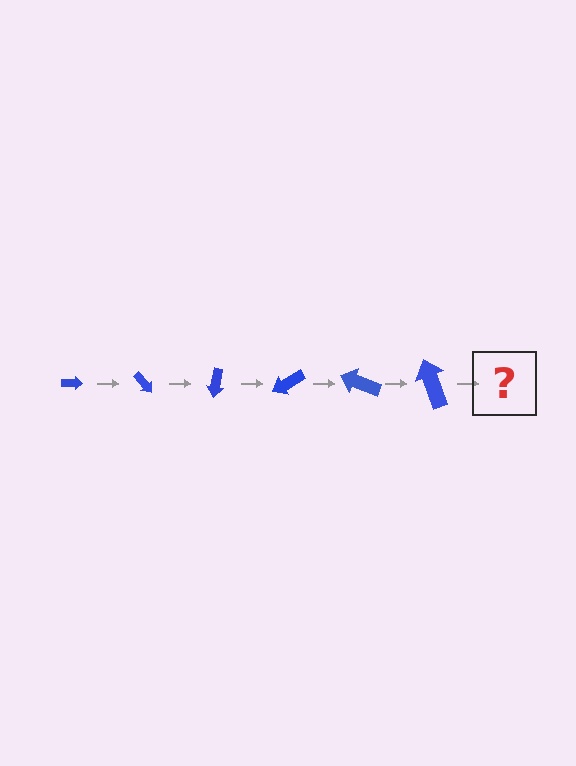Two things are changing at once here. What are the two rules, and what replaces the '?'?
The two rules are that the arrow grows larger each step and it rotates 50 degrees each step. The '?' should be an arrow, larger than the previous one and rotated 300 degrees from the start.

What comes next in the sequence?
The next element should be an arrow, larger than the previous one and rotated 300 degrees from the start.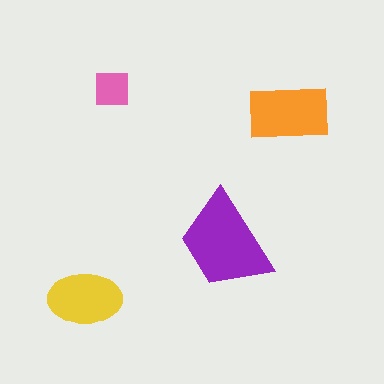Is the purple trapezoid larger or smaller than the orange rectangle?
Larger.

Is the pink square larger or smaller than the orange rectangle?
Smaller.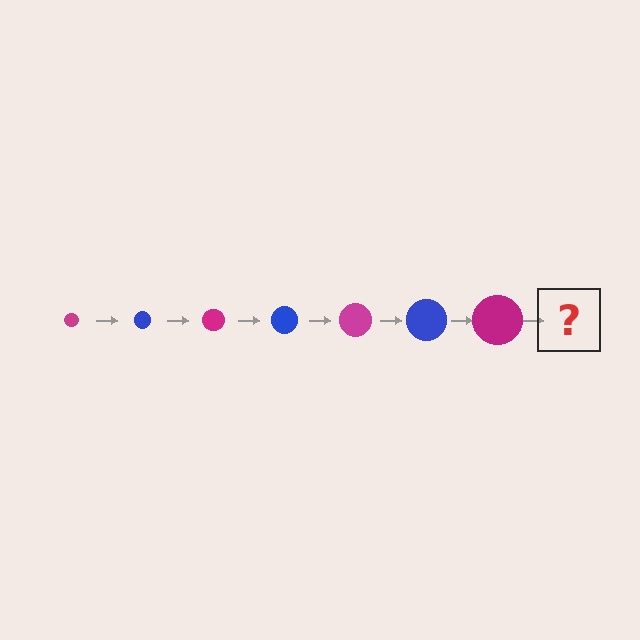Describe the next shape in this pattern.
It should be a blue circle, larger than the previous one.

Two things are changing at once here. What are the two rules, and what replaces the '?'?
The two rules are that the circle grows larger each step and the color cycles through magenta and blue. The '?' should be a blue circle, larger than the previous one.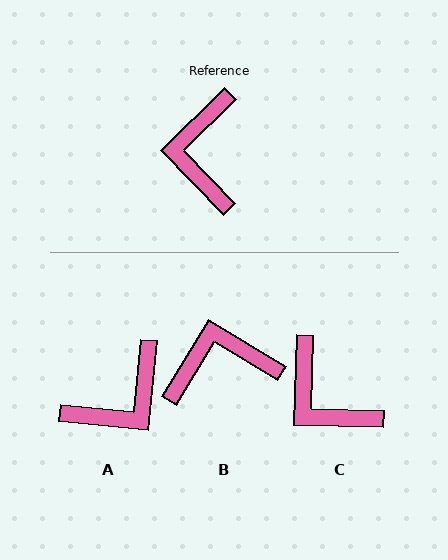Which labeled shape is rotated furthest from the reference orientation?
A, about 130 degrees away.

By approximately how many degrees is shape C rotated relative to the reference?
Approximately 44 degrees counter-clockwise.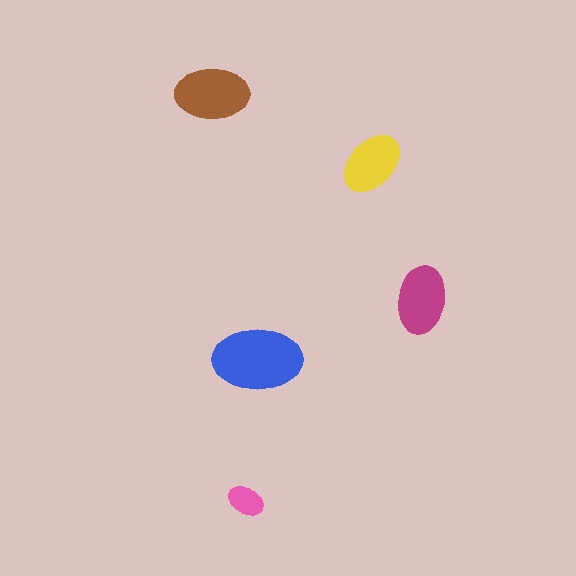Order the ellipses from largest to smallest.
the blue one, the brown one, the magenta one, the yellow one, the pink one.